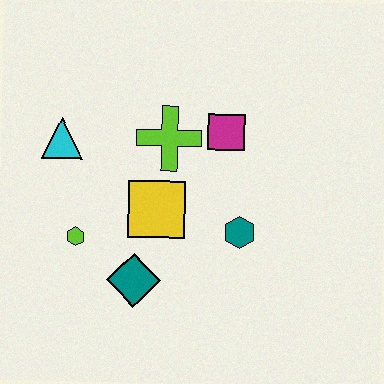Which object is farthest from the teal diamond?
The magenta square is farthest from the teal diamond.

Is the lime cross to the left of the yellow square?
No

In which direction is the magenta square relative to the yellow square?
The magenta square is above the yellow square.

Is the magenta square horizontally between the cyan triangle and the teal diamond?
No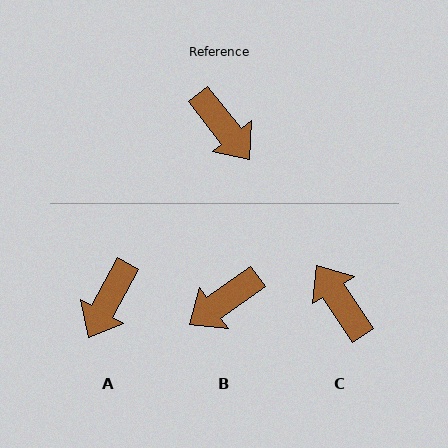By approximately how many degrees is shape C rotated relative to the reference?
Approximately 175 degrees counter-clockwise.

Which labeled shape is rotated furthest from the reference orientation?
C, about 175 degrees away.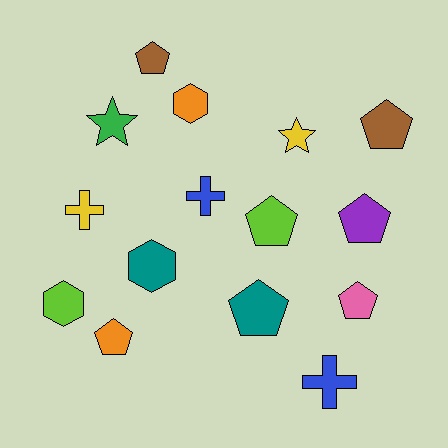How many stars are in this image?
There are 2 stars.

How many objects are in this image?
There are 15 objects.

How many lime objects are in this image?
There are 2 lime objects.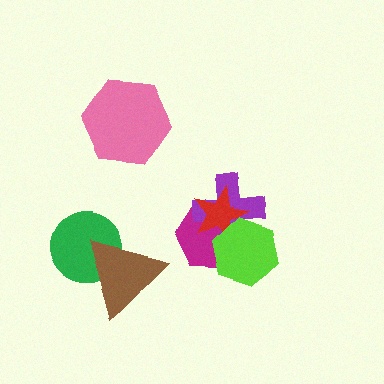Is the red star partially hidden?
Yes, it is partially covered by another shape.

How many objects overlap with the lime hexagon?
3 objects overlap with the lime hexagon.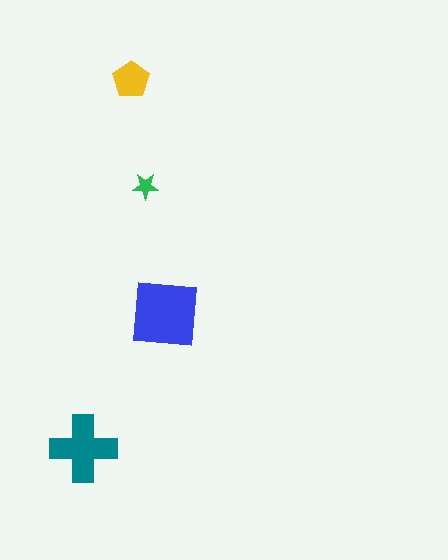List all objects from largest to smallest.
The blue square, the teal cross, the yellow pentagon, the green star.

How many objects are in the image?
There are 4 objects in the image.